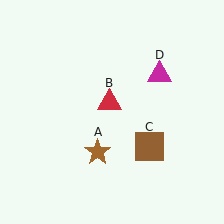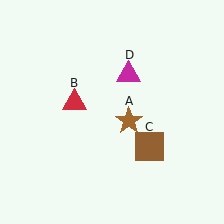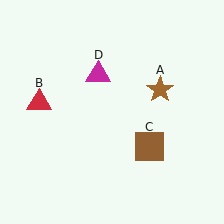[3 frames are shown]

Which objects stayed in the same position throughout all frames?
Brown square (object C) remained stationary.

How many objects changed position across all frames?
3 objects changed position: brown star (object A), red triangle (object B), magenta triangle (object D).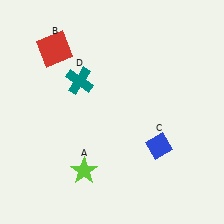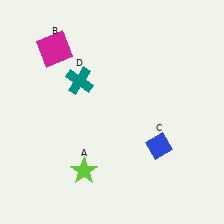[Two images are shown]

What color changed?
The square (B) changed from red in Image 1 to magenta in Image 2.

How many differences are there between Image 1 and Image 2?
There is 1 difference between the two images.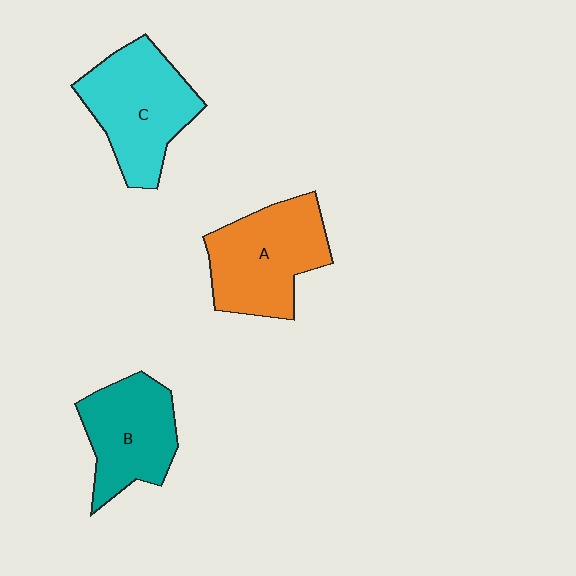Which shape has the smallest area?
Shape B (teal).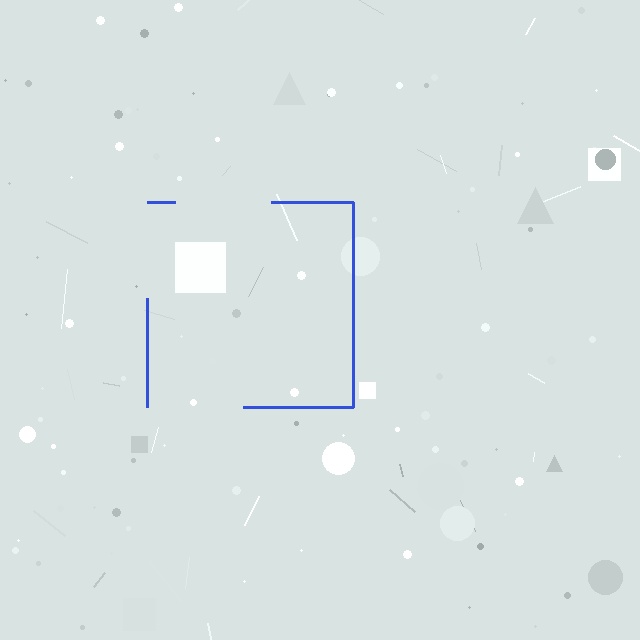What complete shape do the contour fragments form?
The contour fragments form a square.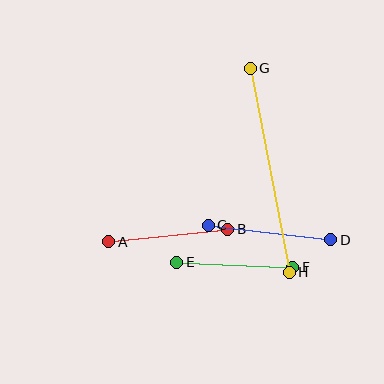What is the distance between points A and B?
The distance is approximately 120 pixels.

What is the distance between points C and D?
The distance is approximately 123 pixels.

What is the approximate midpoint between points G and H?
The midpoint is at approximately (270, 170) pixels.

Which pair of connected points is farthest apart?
Points G and H are farthest apart.